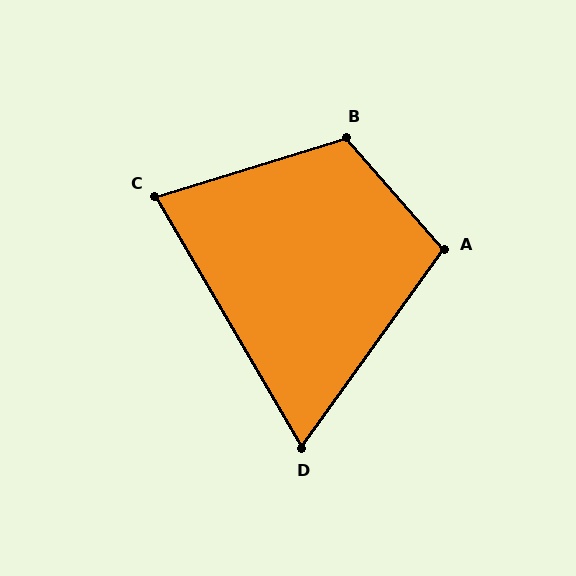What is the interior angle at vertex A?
Approximately 103 degrees (obtuse).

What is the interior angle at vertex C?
Approximately 77 degrees (acute).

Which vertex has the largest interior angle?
B, at approximately 114 degrees.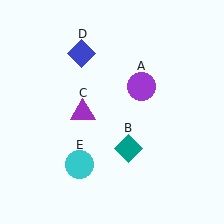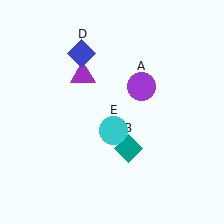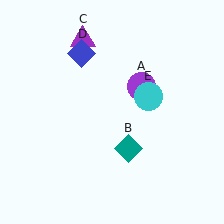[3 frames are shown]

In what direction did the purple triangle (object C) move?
The purple triangle (object C) moved up.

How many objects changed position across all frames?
2 objects changed position: purple triangle (object C), cyan circle (object E).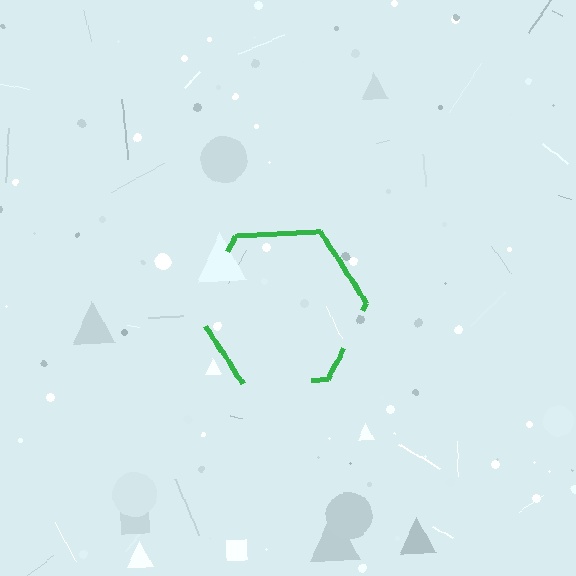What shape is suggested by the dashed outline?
The dashed outline suggests a hexagon.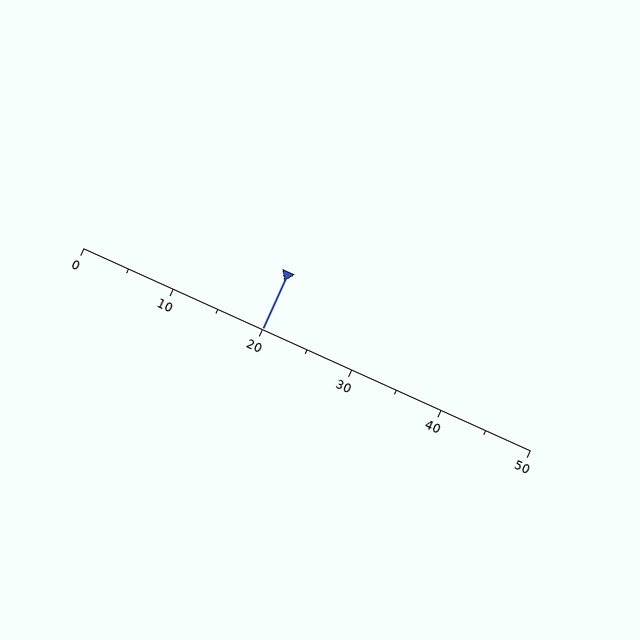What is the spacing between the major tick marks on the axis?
The major ticks are spaced 10 apart.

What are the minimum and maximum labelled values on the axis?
The axis runs from 0 to 50.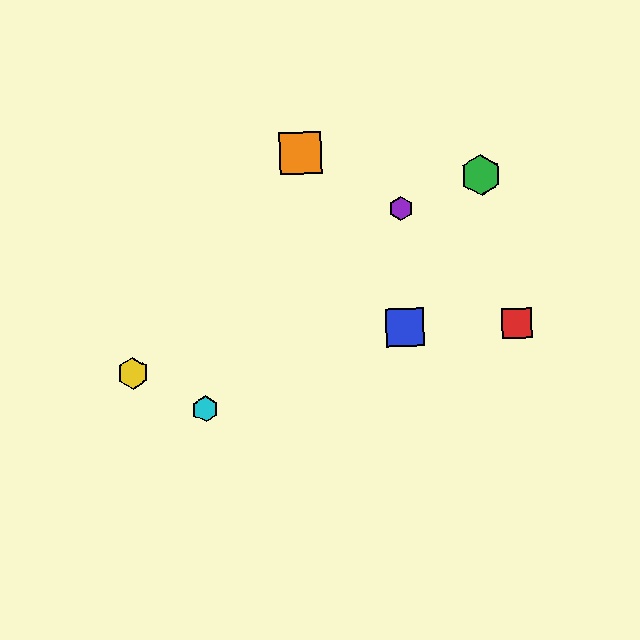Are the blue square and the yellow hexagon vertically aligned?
No, the blue square is at x≈405 and the yellow hexagon is at x≈133.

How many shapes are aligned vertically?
2 shapes (the blue square, the purple hexagon) are aligned vertically.